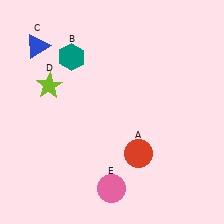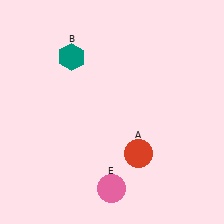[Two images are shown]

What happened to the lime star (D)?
The lime star (D) was removed in Image 2. It was in the top-left area of Image 1.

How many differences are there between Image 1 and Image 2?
There are 2 differences between the two images.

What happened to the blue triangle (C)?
The blue triangle (C) was removed in Image 2. It was in the top-left area of Image 1.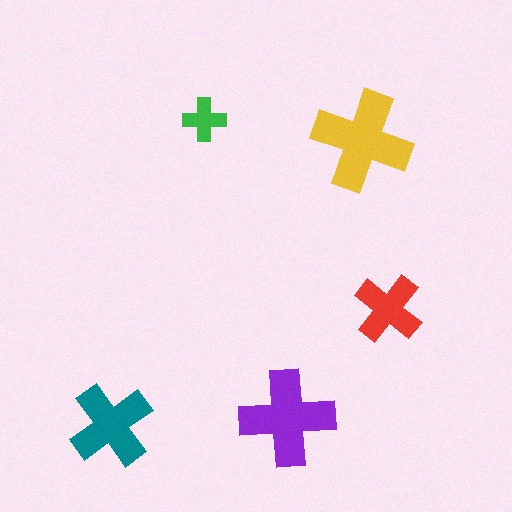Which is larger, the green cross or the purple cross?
The purple one.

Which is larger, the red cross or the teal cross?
The teal one.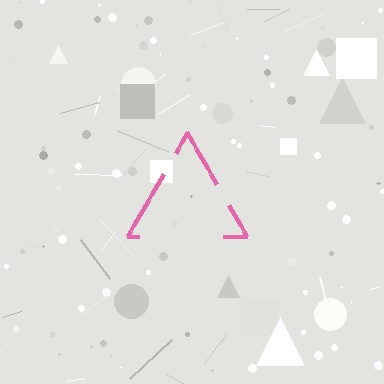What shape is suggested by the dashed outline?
The dashed outline suggests a triangle.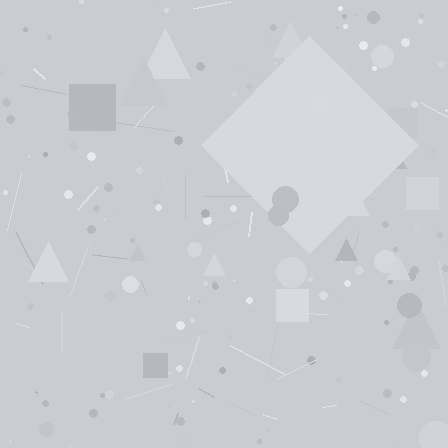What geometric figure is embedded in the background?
A diamond is embedded in the background.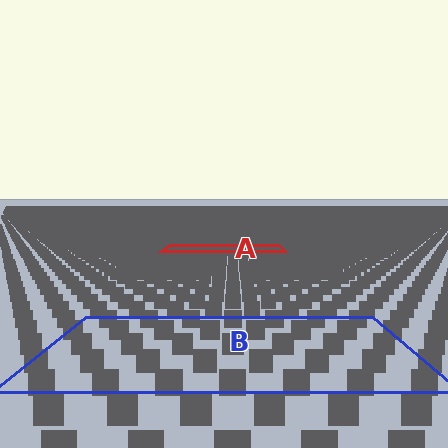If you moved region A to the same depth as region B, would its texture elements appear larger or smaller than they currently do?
They would appear larger. At a closer depth, the same texture elements are projected at a bigger on-screen size.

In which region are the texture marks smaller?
The texture marks are smaller in region A, because it is farther away.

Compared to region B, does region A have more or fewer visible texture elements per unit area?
Region A has more texture elements per unit area — they are packed more densely because it is farther away.